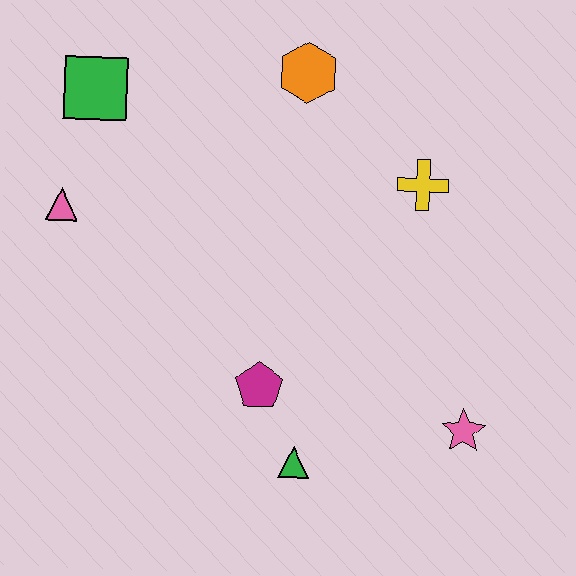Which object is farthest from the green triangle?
The green square is farthest from the green triangle.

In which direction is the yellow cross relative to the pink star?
The yellow cross is above the pink star.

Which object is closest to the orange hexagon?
The yellow cross is closest to the orange hexagon.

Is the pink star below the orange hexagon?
Yes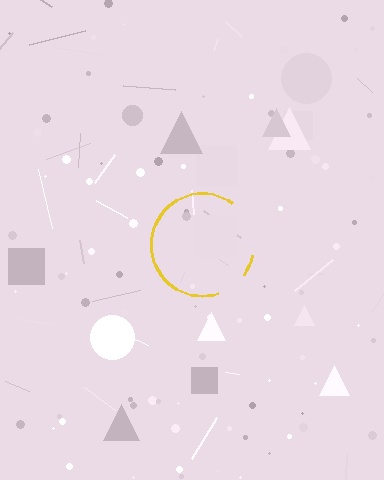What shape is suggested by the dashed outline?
The dashed outline suggests a circle.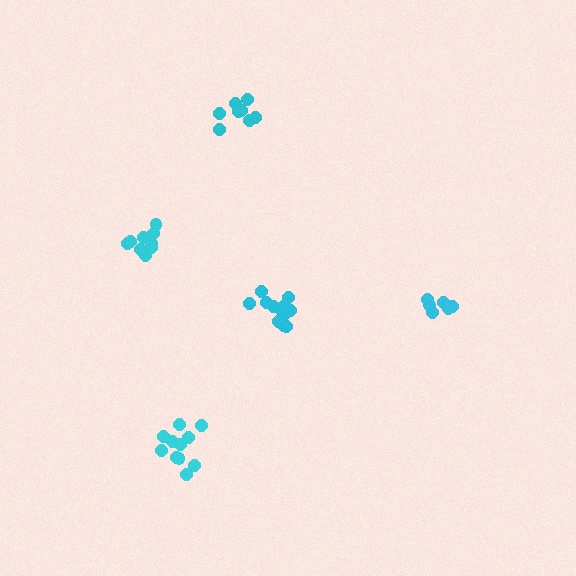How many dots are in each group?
Group 1: 12 dots, Group 2: 8 dots, Group 3: 12 dots, Group 4: 10 dots, Group 5: 6 dots (48 total).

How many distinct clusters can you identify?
There are 5 distinct clusters.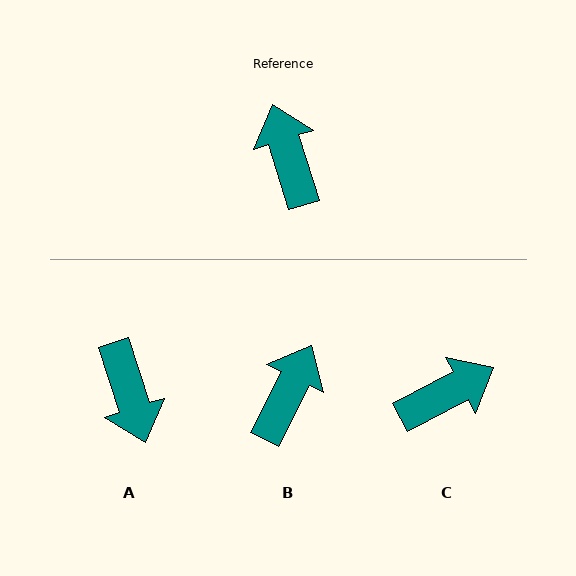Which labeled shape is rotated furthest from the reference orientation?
A, about 180 degrees away.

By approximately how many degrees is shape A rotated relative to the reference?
Approximately 180 degrees clockwise.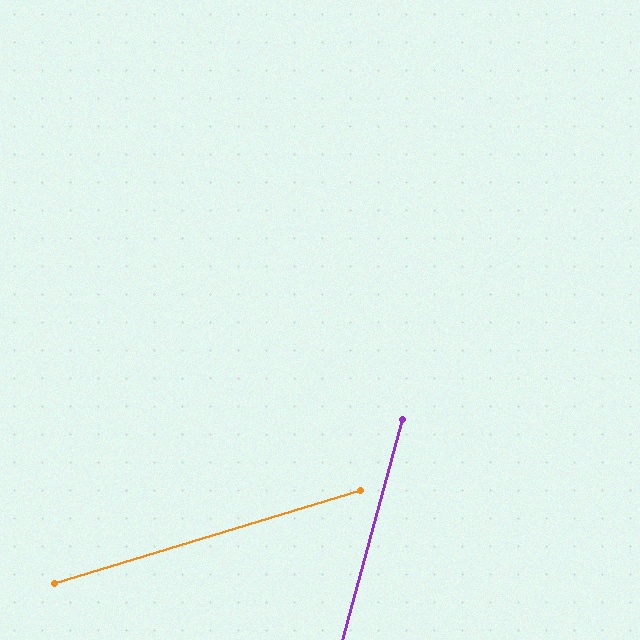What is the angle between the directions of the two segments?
Approximately 58 degrees.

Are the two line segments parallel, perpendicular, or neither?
Neither parallel nor perpendicular — they differ by about 58°.